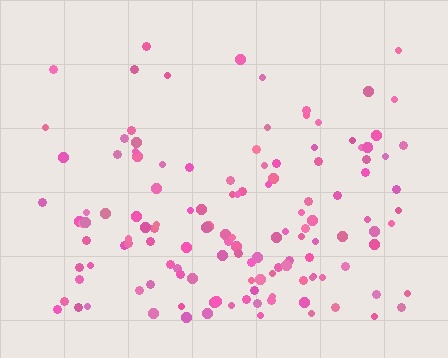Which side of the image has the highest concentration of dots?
The bottom.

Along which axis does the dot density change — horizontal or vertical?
Vertical.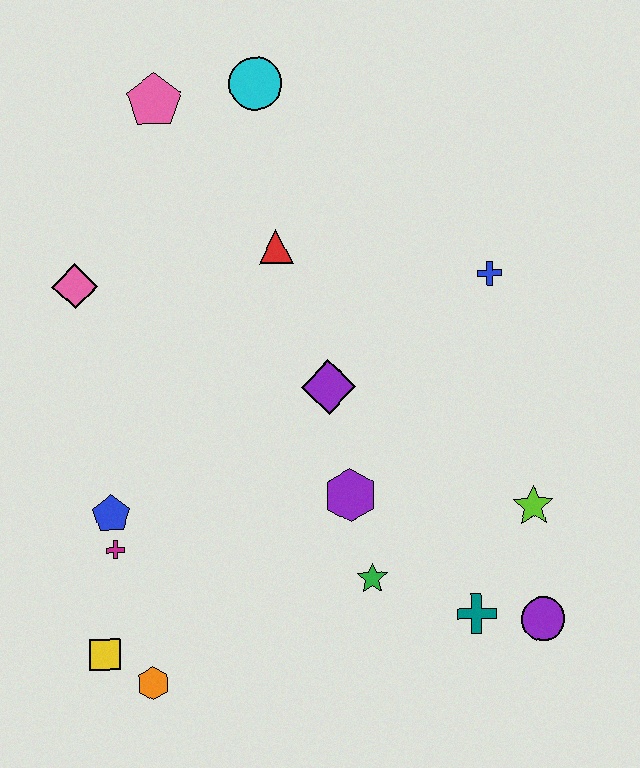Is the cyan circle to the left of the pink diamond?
No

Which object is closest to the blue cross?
The purple diamond is closest to the blue cross.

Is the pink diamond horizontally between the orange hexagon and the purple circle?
No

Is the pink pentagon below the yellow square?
No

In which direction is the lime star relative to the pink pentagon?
The lime star is below the pink pentagon.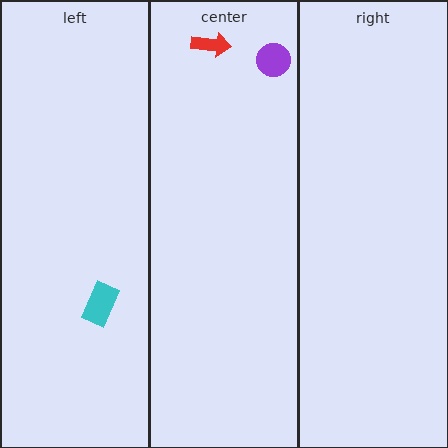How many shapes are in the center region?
2.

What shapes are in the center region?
The red arrow, the purple circle.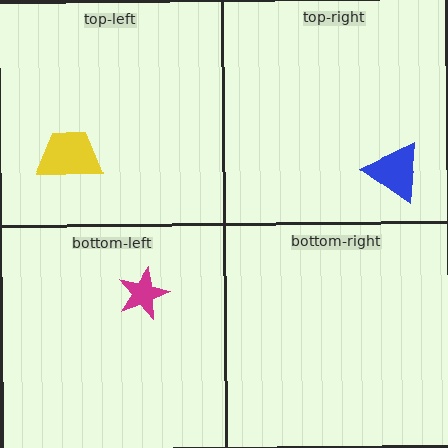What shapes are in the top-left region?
The yellow trapezoid.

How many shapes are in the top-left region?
1.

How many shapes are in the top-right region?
1.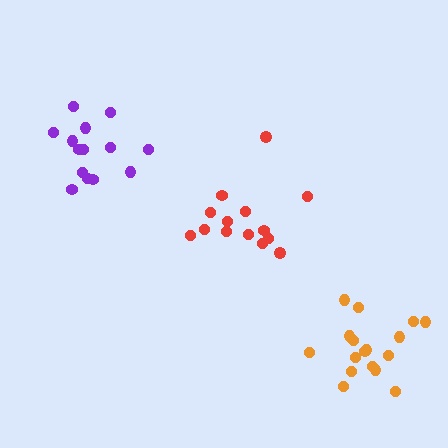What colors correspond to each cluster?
The clusters are colored: red, purple, orange.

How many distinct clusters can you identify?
There are 3 distinct clusters.